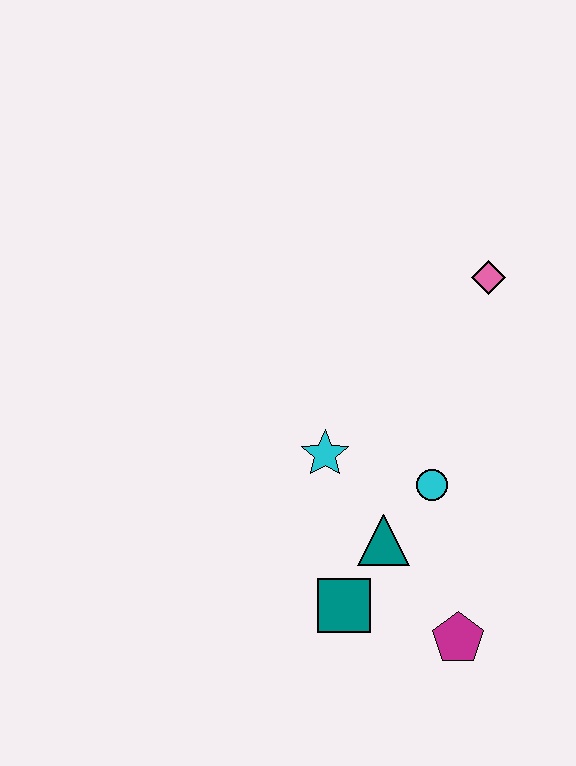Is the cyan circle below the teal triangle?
No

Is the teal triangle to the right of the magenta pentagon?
No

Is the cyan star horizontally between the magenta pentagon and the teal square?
No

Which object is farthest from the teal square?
The pink diamond is farthest from the teal square.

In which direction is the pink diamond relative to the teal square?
The pink diamond is above the teal square.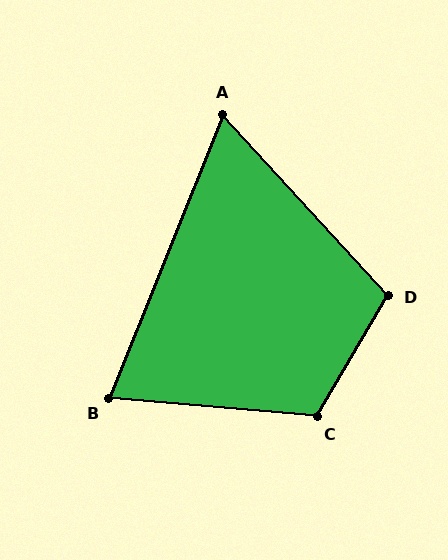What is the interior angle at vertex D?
Approximately 107 degrees (obtuse).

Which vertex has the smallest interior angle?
A, at approximately 64 degrees.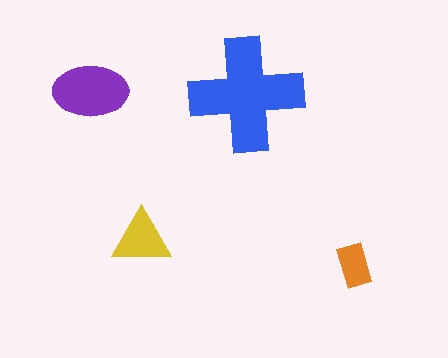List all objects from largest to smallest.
The blue cross, the purple ellipse, the yellow triangle, the orange rectangle.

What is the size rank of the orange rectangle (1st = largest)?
4th.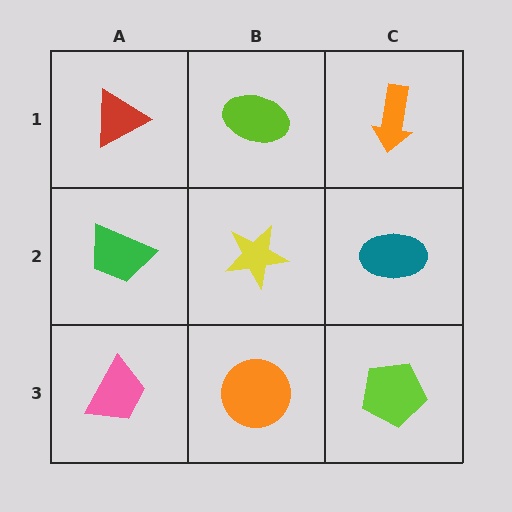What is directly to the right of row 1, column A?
A lime ellipse.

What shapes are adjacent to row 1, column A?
A green trapezoid (row 2, column A), a lime ellipse (row 1, column B).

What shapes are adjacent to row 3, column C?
A teal ellipse (row 2, column C), an orange circle (row 3, column B).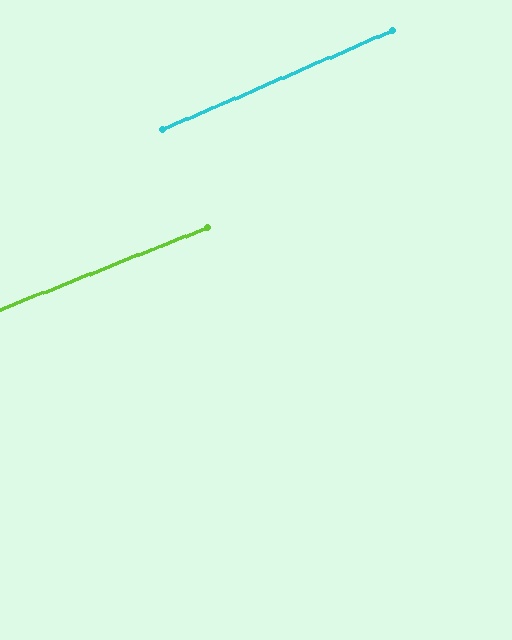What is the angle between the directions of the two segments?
Approximately 2 degrees.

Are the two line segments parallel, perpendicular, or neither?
Parallel — their directions differ by only 1.8°.